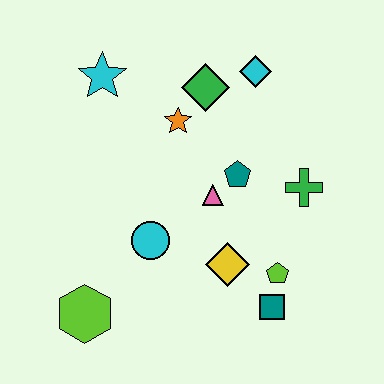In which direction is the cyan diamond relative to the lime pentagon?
The cyan diamond is above the lime pentagon.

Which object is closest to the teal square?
The lime pentagon is closest to the teal square.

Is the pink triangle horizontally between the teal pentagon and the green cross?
No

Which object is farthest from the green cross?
The lime hexagon is farthest from the green cross.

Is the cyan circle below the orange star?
Yes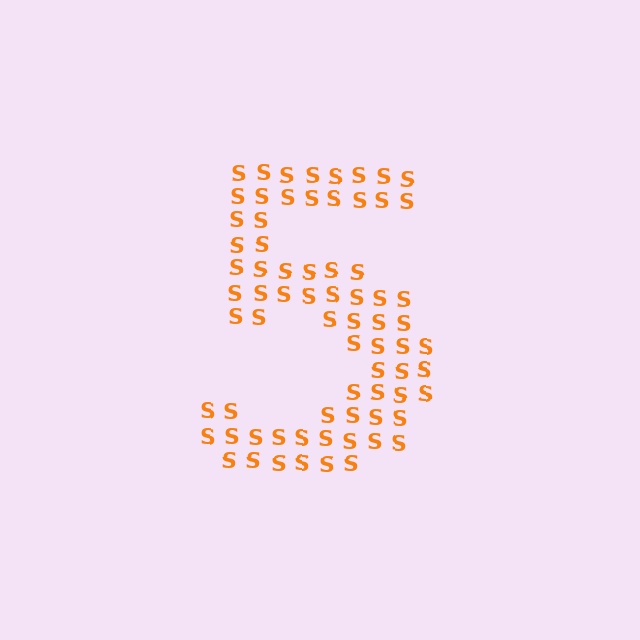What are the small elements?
The small elements are letter S's.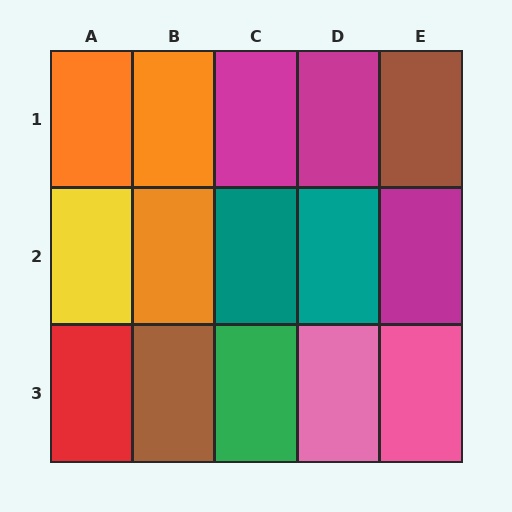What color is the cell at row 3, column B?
Brown.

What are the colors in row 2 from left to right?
Yellow, orange, teal, teal, magenta.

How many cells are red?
1 cell is red.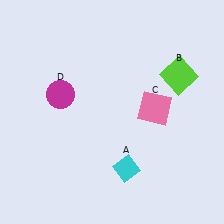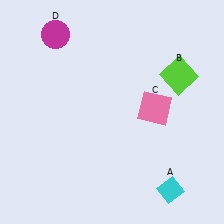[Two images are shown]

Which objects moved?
The objects that moved are: the cyan diamond (A), the magenta circle (D).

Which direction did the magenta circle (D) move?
The magenta circle (D) moved up.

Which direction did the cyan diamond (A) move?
The cyan diamond (A) moved right.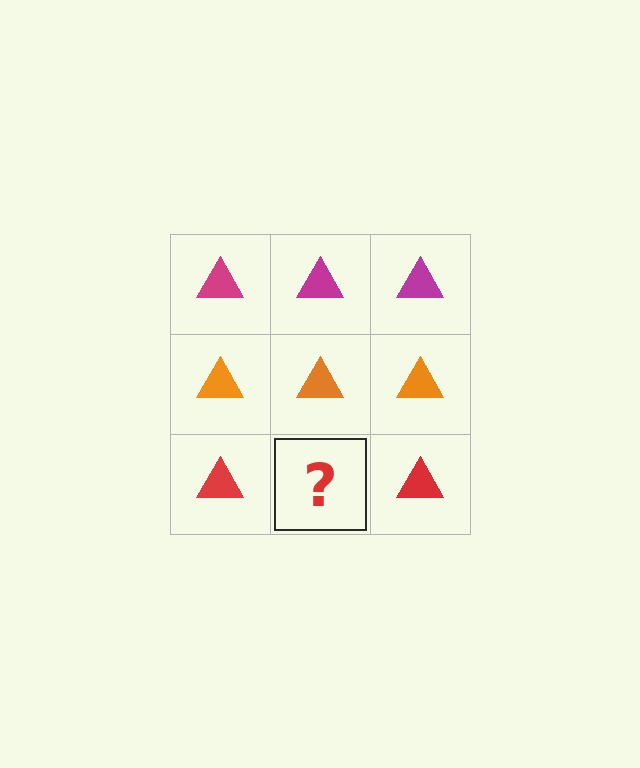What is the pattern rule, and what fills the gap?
The rule is that each row has a consistent color. The gap should be filled with a red triangle.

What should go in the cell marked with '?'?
The missing cell should contain a red triangle.